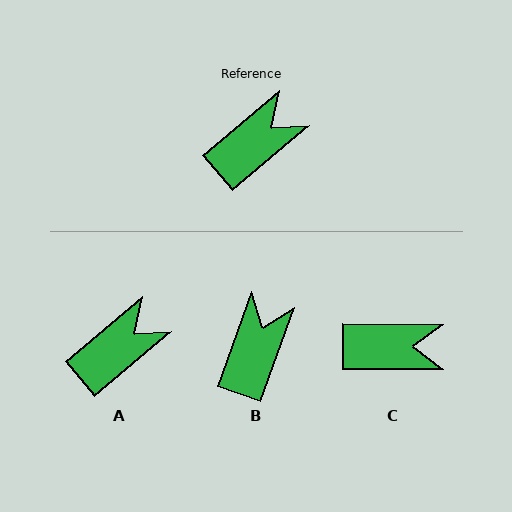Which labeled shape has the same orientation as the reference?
A.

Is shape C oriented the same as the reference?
No, it is off by about 41 degrees.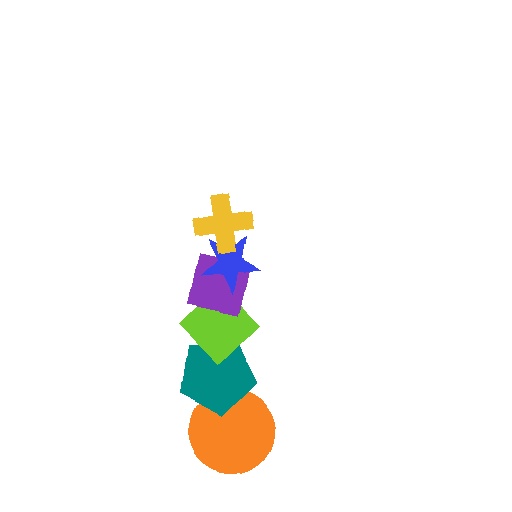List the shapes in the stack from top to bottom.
From top to bottom: the yellow cross, the blue star, the purple square, the lime diamond, the teal pentagon, the orange circle.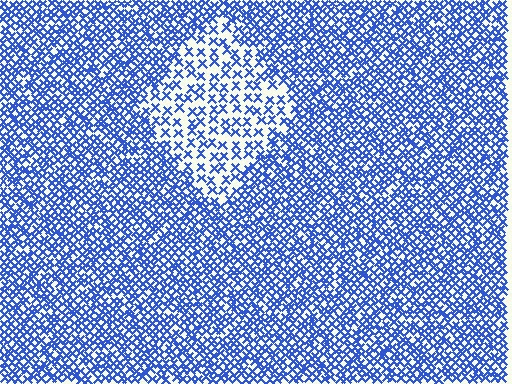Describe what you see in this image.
The image contains small blue elements arranged at two different densities. A diamond-shaped region is visible where the elements are less densely packed than the surrounding area.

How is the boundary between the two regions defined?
The boundary is defined by a change in element density (approximately 2.2x ratio). All elements are the same color, size, and shape.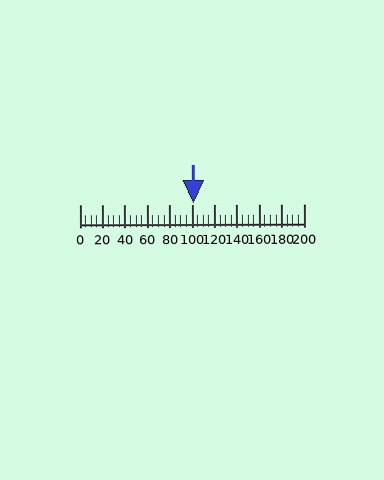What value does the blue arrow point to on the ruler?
The blue arrow points to approximately 101.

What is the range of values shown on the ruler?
The ruler shows values from 0 to 200.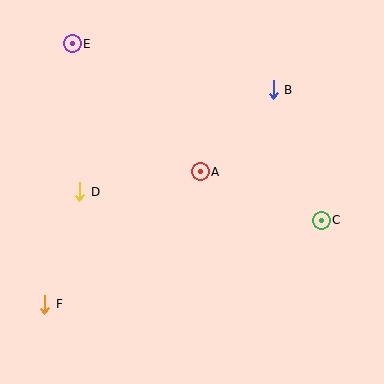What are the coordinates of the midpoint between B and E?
The midpoint between B and E is at (173, 67).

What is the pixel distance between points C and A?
The distance between C and A is 130 pixels.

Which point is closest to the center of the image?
Point A at (200, 172) is closest to the center.